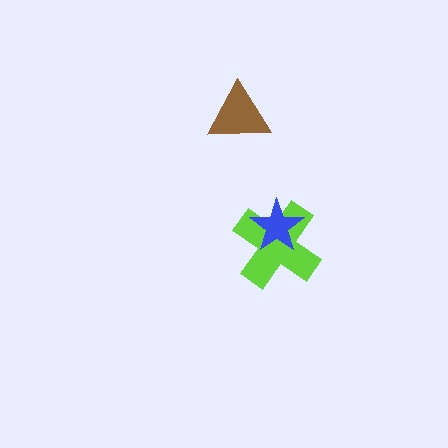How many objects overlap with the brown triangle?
0 objects overlap with the brown triangle.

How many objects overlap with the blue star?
1 object overlaps with the blue star.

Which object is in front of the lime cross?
The blue star is in front of the lime cross.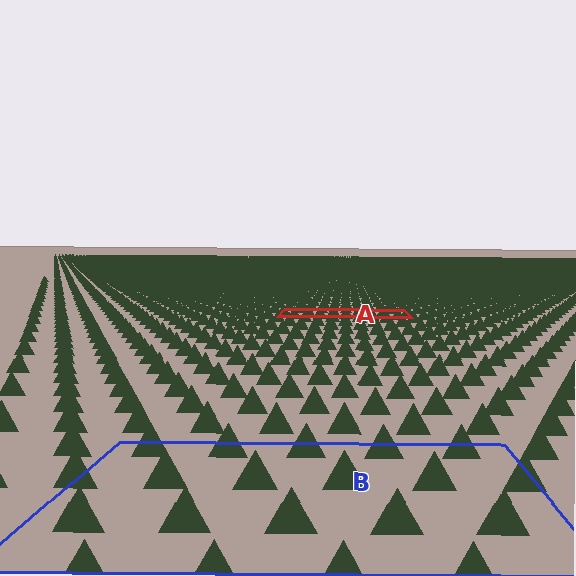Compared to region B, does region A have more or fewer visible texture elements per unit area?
Region A has more texture elements per unit area — they are packed more densely because it is farther away.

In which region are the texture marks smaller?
The texture marks are smaller in region A, because it is farther away.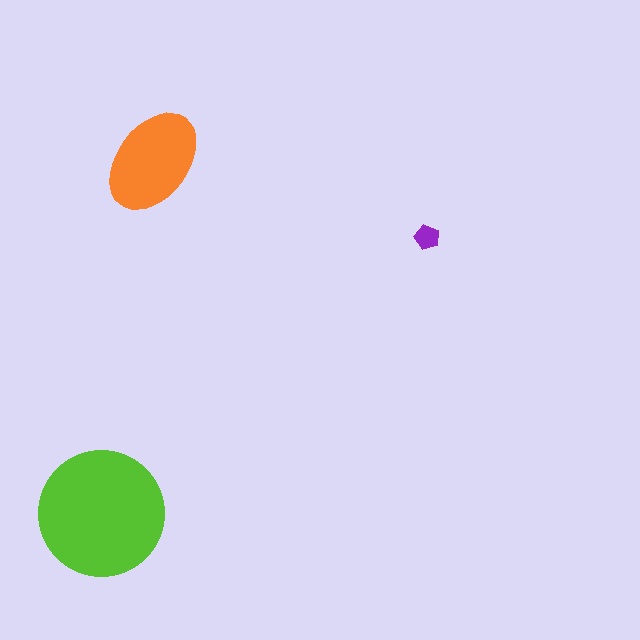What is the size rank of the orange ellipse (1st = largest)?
2nd.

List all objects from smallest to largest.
The purple pentagon, the orange ellipse, the lime circle.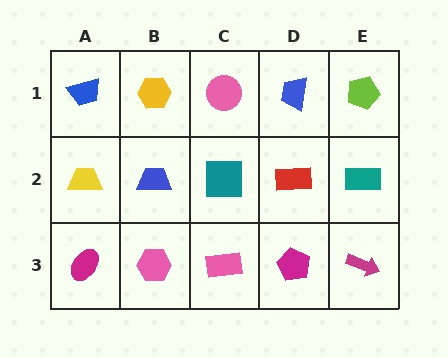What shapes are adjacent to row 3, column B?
A blue trapezoid (row 2, column B), a magenta ellipse (row 3, column A), a pink rectangle (row 3, column C).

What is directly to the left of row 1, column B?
A blue trapezoid.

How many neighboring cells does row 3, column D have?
3.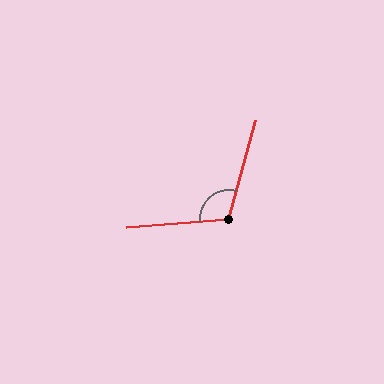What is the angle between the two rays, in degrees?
Approximately 110 degrees.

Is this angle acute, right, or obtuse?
It is obtuse.